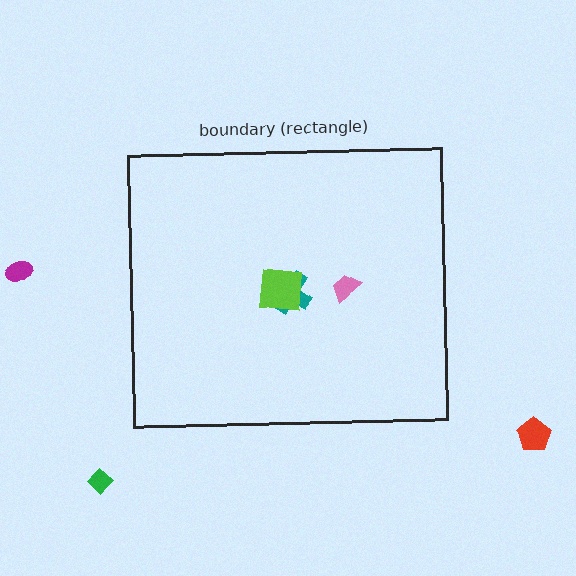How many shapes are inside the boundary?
3 inside, 3 outside.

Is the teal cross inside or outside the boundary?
Inside.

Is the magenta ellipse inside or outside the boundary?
Outside.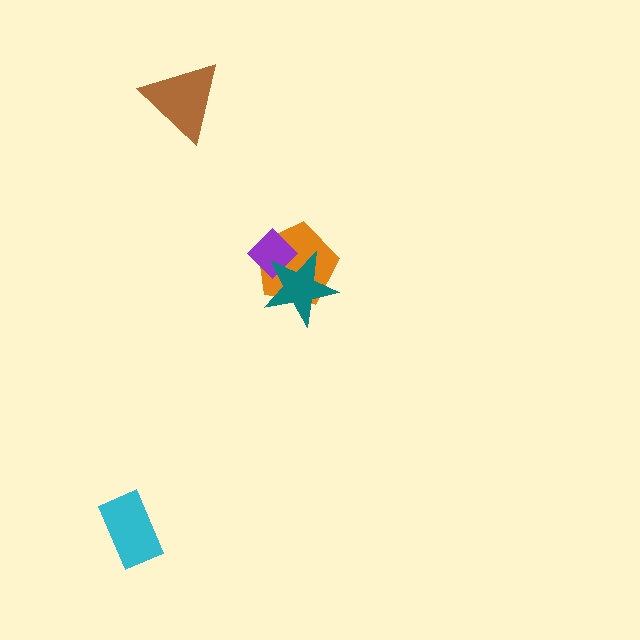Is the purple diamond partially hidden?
Yes, it is partially covered by another shape.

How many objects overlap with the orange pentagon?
2 objects overlap with the orange pentagon.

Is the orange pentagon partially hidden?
Yes, it is partially covered by another shape.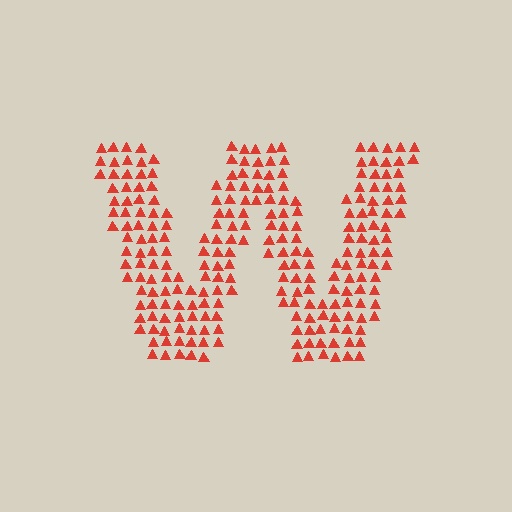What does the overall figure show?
The overall figure shows the letter W.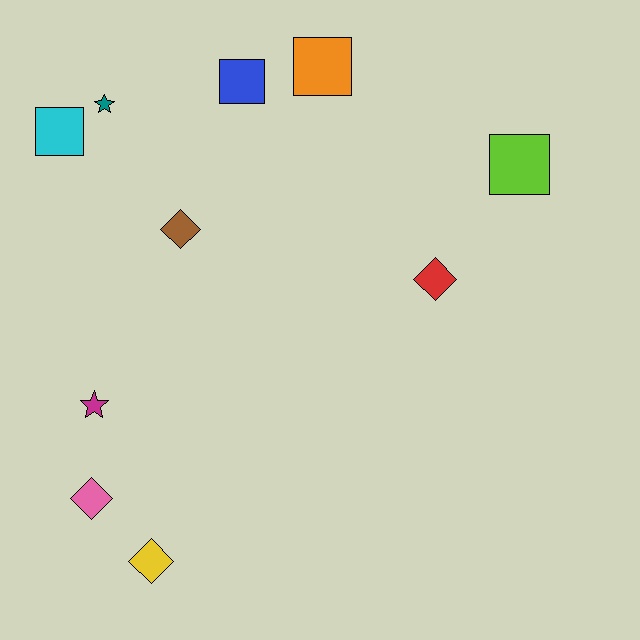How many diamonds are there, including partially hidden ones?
There are 4 diamonds.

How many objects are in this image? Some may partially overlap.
There are 10 objects.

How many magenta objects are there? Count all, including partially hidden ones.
There is 1 magenta object.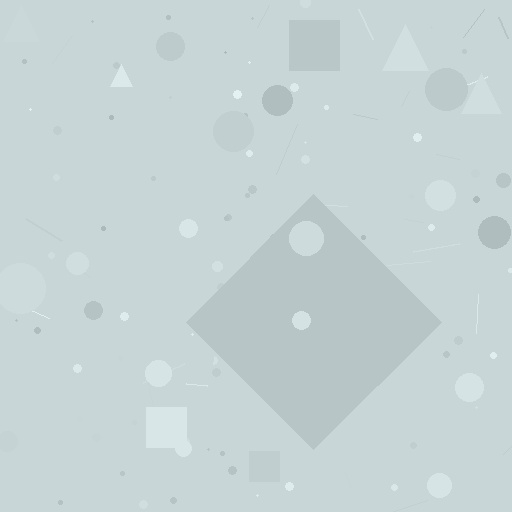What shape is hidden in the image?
A diamond is hidden in the image.